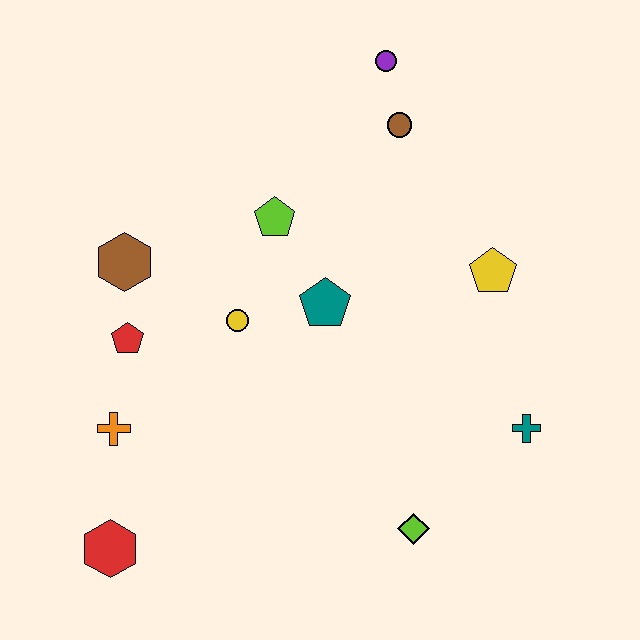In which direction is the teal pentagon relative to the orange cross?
The teal pentagon is to the right of the orange cross.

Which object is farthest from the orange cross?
The purple circle is farthest from the orange cross.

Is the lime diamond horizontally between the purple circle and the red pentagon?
No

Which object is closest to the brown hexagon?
The red pentagon is closest to the brown hexagon.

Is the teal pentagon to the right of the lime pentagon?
Yes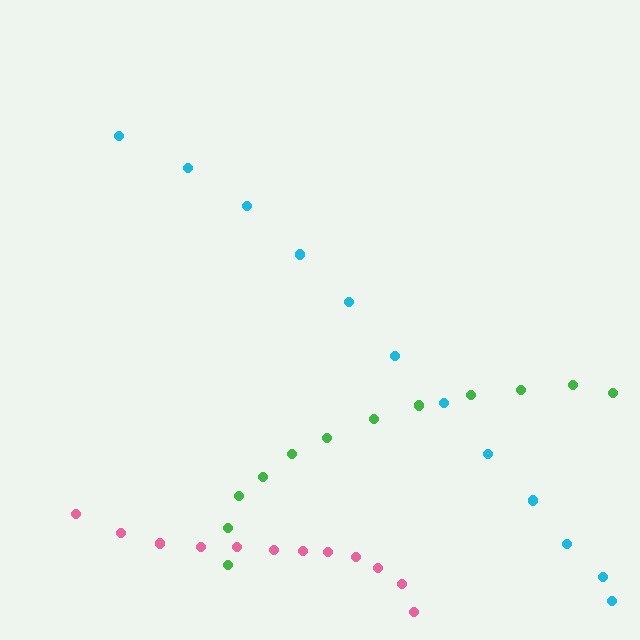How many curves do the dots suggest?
There are 3 distinct paths.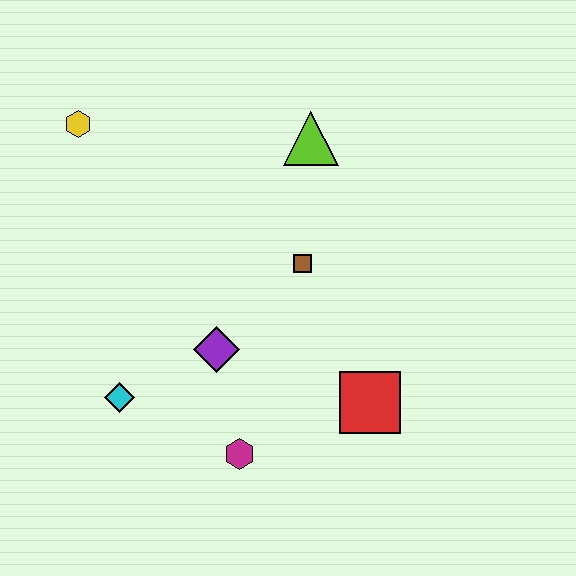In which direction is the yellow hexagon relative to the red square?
The yellow hexagon is to the left of the red square.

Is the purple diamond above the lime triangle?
No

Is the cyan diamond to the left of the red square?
Yes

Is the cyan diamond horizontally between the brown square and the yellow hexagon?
Yes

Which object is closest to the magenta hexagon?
The purple diamond is closest to the magenta hexagon.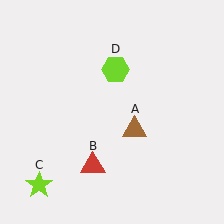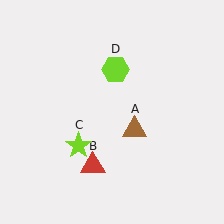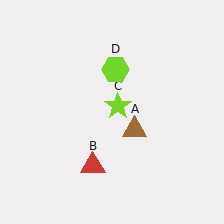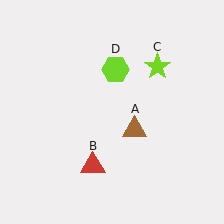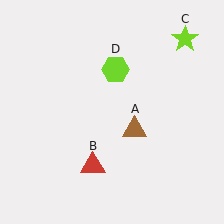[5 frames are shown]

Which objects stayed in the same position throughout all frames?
Brown triangle (object A) and red triangle (object B) and lime hexagon (object D) remained stationary.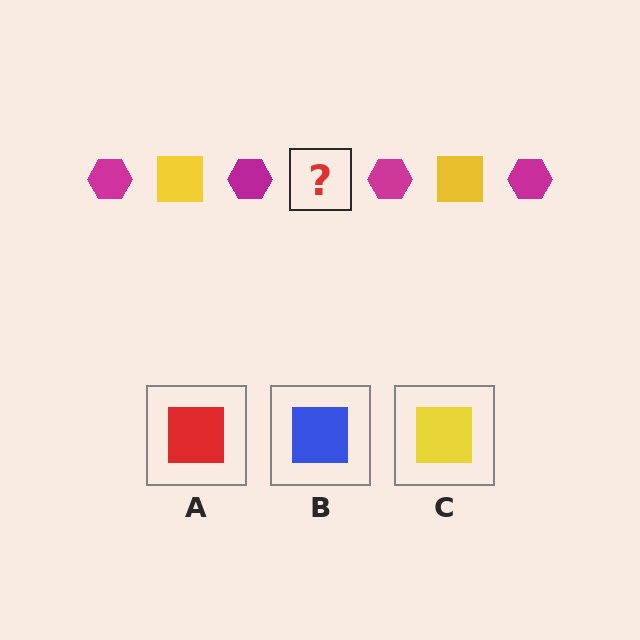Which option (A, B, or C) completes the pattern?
C.